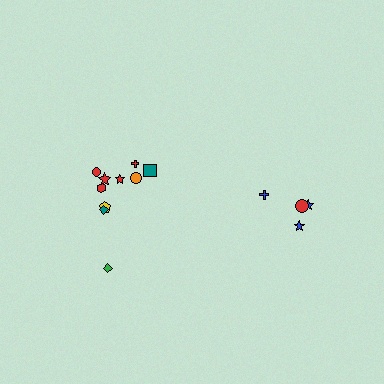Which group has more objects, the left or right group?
The left group.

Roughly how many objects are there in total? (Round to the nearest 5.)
Roughly 15 objects in total.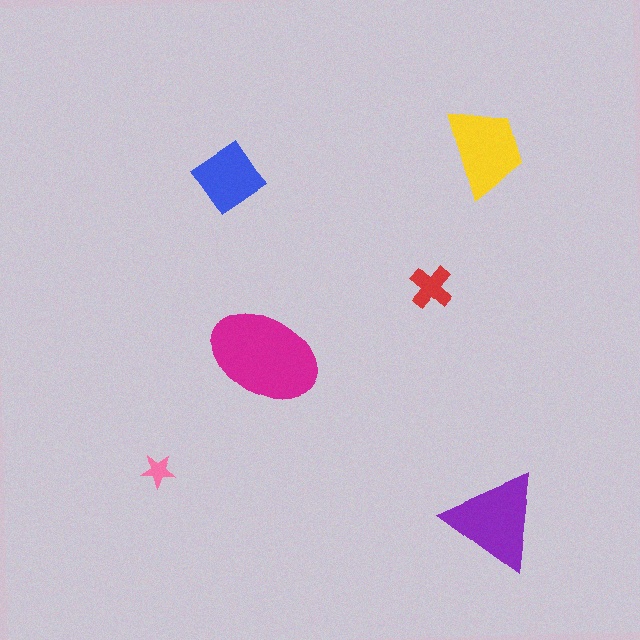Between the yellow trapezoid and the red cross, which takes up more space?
The yellow trapezoid.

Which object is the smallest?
The pink star.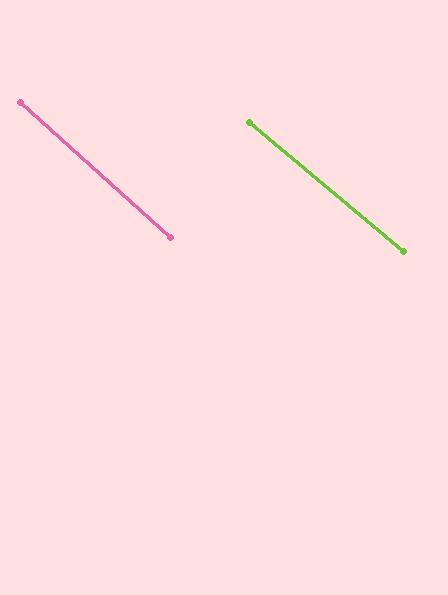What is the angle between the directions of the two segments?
Approximately 2 degrees.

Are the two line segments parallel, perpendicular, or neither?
Parallel — their directions differ by only 2.0°.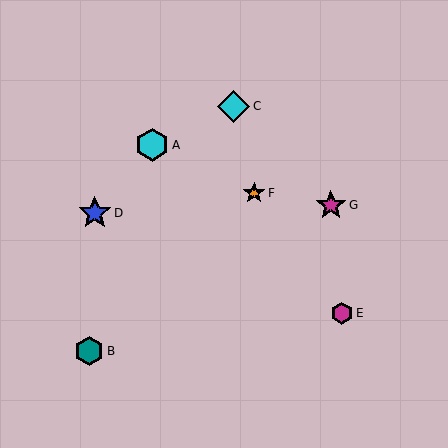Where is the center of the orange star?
The center of the orange star is at (254, 193).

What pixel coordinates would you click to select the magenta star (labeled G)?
Click at (331, 205) to select the magenta star G.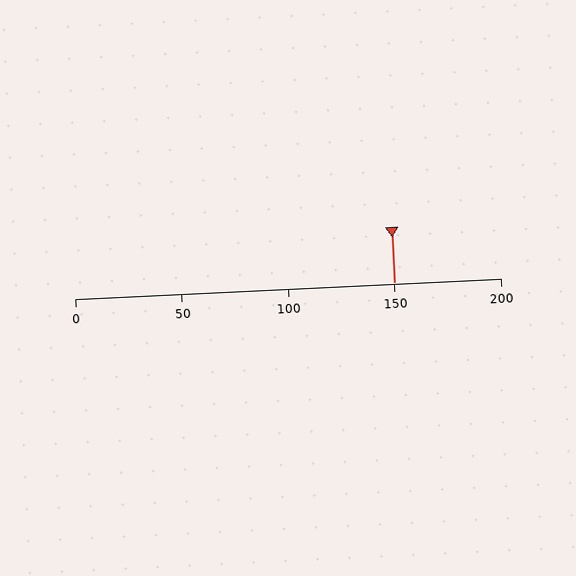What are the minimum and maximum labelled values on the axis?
The axis runs from 0 to 200.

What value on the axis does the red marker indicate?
The marker indicates approximately 150.